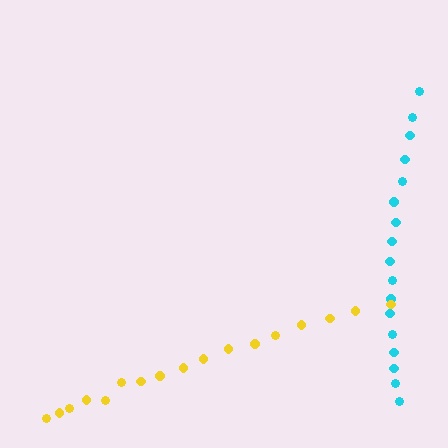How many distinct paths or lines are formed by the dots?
There are 2 distinct paths.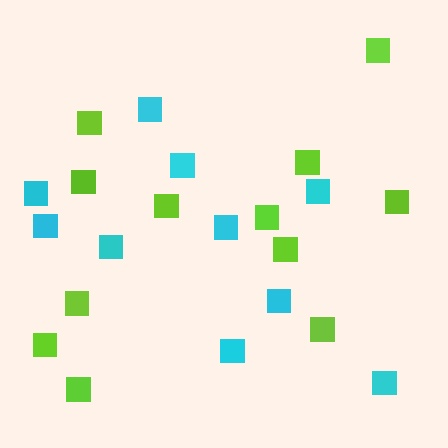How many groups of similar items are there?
There are 2 groups: one group of lime squares (12) and one group of cyan squares (10).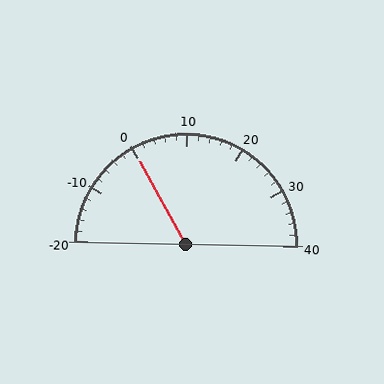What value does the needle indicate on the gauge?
The needle indicates approximately 0.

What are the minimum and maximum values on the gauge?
The gauge ranges from -20 to 40.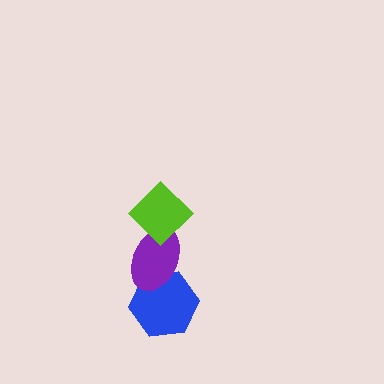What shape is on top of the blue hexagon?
The purple ellipse is on top of the blue hexagon.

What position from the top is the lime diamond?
The lime diamond is 1st from the top.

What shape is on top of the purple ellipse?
The lime diamond is on top of the purple ellipse.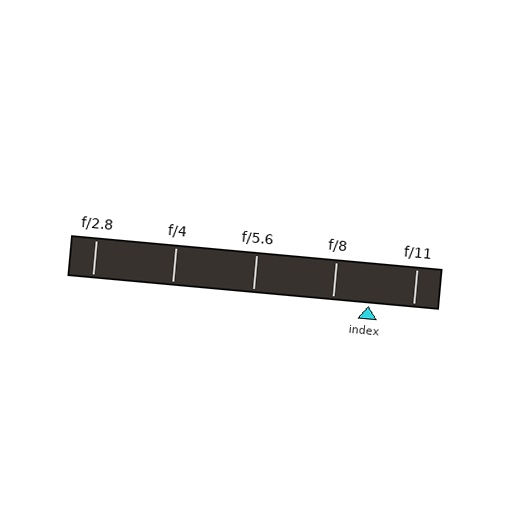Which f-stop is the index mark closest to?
The index mark is closest to f/8.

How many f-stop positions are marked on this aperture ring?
There are 5 f-stop positions marked.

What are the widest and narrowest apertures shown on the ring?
The widest aperture shown is f/2.8 and the narrowest is f/11.